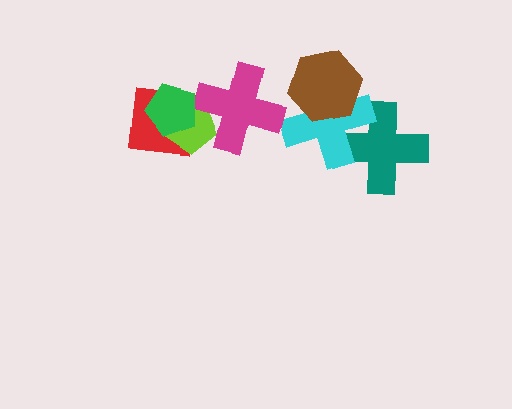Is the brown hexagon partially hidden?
No, no other shape covers it.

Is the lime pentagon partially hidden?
Yes, it is partially covered by another shape.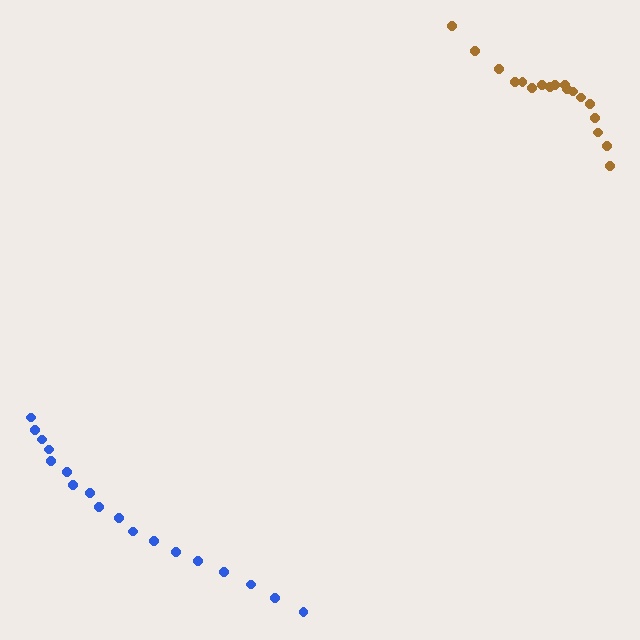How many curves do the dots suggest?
There are 2 distinct paths.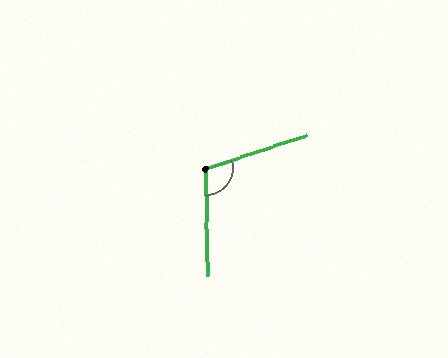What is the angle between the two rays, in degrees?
Approximately 107 degrees.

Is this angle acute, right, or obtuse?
It is obtuse.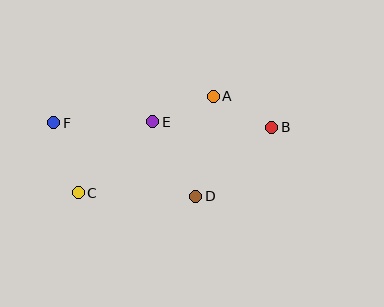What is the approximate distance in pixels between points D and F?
The distance between D and F is approximately 160 pixels.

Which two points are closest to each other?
Points A and E are closest to each other.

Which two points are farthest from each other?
Points B and F are farthest from each other.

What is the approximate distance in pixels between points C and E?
The distance between C and E is approximately 103 pixels.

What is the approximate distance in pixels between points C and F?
The distance between C and F is approximately 74 pixels.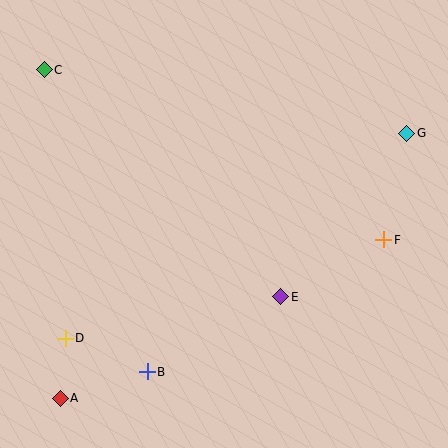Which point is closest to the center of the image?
Point E at (281, 297) is closest to the center.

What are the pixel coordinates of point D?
Point D is at (65, 338).